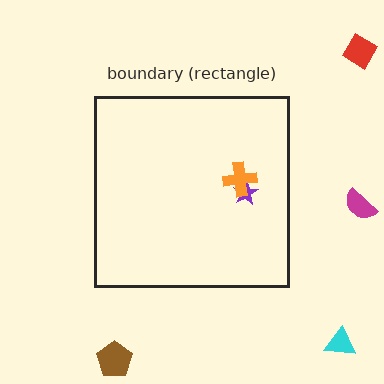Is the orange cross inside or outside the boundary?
Inside.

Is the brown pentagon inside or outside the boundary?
Outside.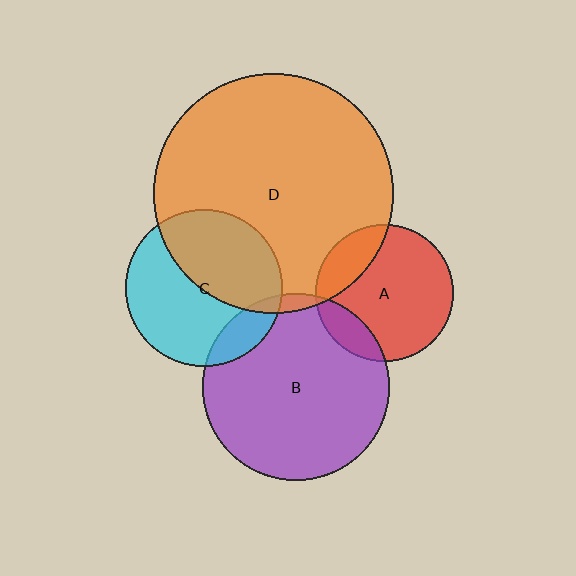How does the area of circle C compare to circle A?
Approximately 1.3 times.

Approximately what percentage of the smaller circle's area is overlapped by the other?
Approximately 20%.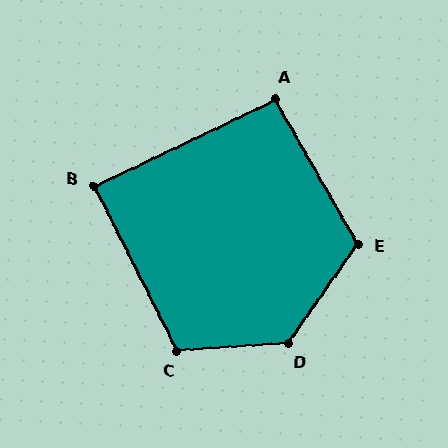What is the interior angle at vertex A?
Approximately 94 degrees (approximately right).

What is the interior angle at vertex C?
Approximately 113 degrees (obtuse).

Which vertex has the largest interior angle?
D, at approximately 129 degrees.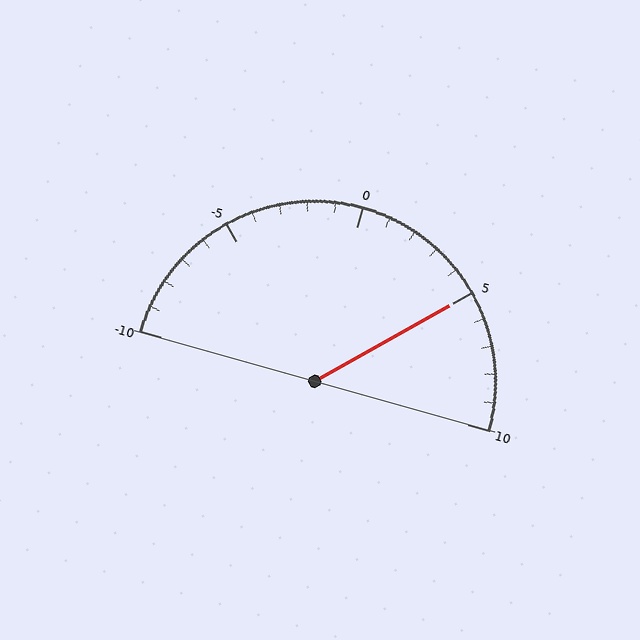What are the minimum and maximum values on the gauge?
The gauge ranges from -10 to 10.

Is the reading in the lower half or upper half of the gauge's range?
The reading is in the upper half of the range (-10 to 10).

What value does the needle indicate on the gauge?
The needle indicates approximately 5.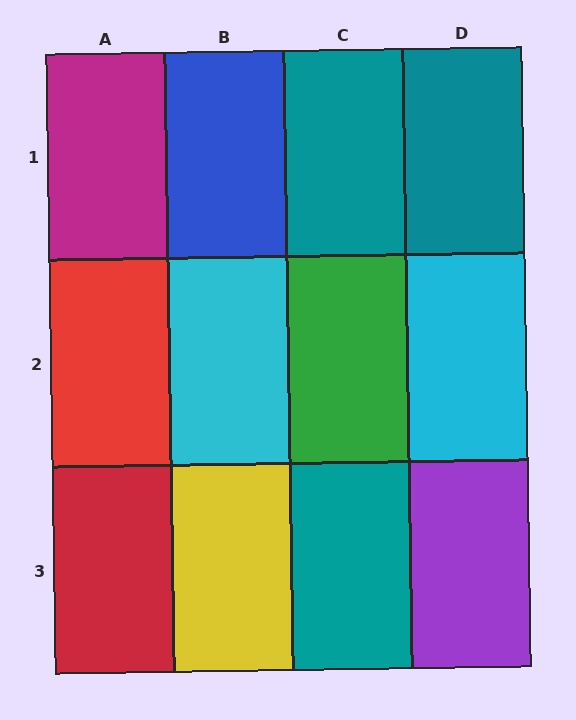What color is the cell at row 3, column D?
Purple.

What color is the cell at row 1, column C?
Teal.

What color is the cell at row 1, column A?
Magenta.